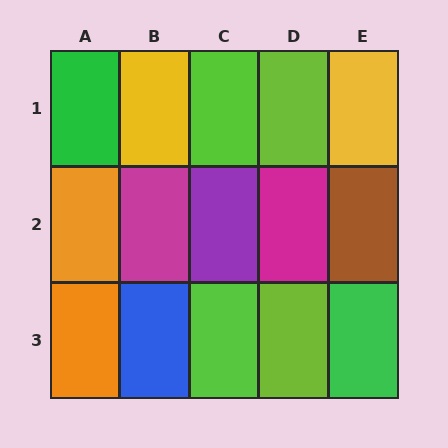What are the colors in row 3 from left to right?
Orange, blue, lime, lime, green.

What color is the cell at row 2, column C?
Purple.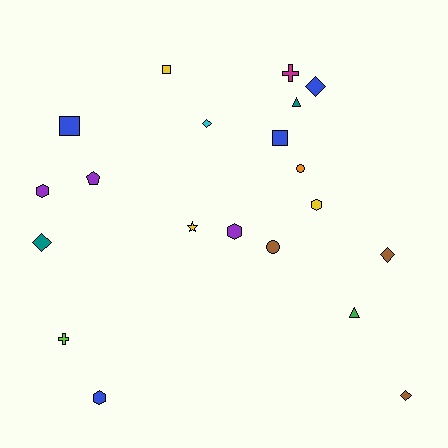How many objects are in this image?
There are 20 objects.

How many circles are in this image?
There are 2 circles.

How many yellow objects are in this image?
There are 3 yellow objects.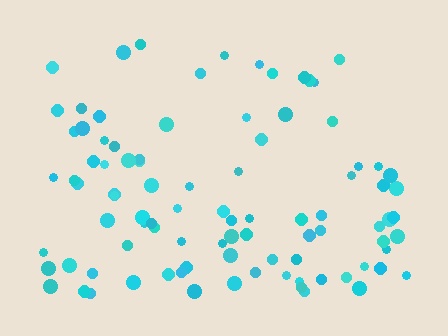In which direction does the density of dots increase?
From top to bottom, with the bottom side densest.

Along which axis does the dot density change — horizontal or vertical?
Vertical.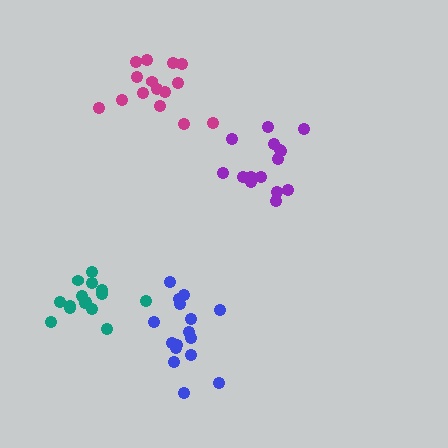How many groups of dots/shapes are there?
There are 4 groups.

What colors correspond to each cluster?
The clusters are colored: magenta, blue, teal, purple.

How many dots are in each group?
Group 1: 15 dots, Group 2: 16 dots, Group 3: 15 dots, Group 4: 15 dots (61 total).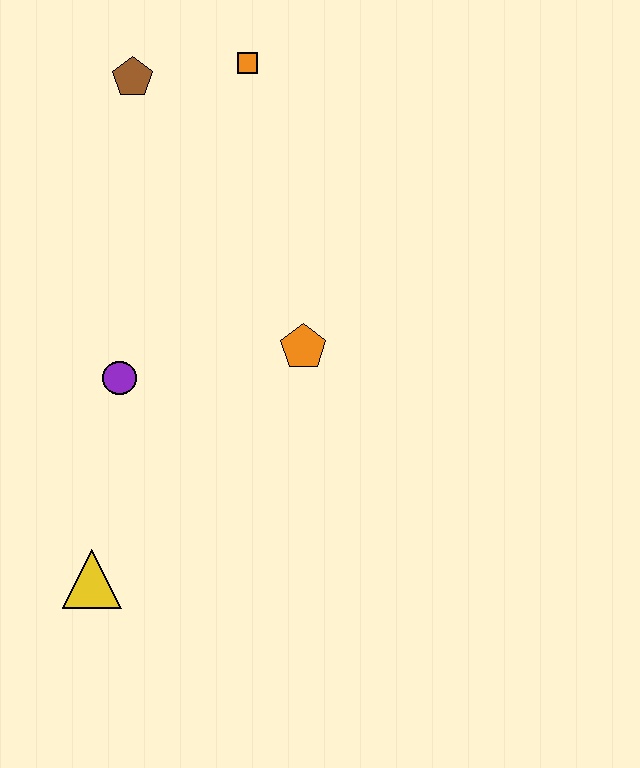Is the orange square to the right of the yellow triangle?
Yes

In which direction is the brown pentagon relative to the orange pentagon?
The brown pentagon is above the orange pentagon.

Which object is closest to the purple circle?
The orange pentagon is closest to the purple circle.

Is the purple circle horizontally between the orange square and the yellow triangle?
Yes